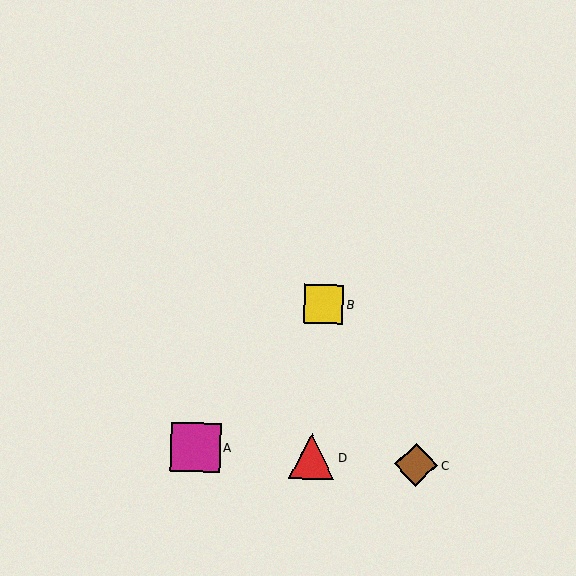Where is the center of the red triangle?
The center of the red triangle is at (312, 456).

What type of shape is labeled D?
Shape D is a red triangle.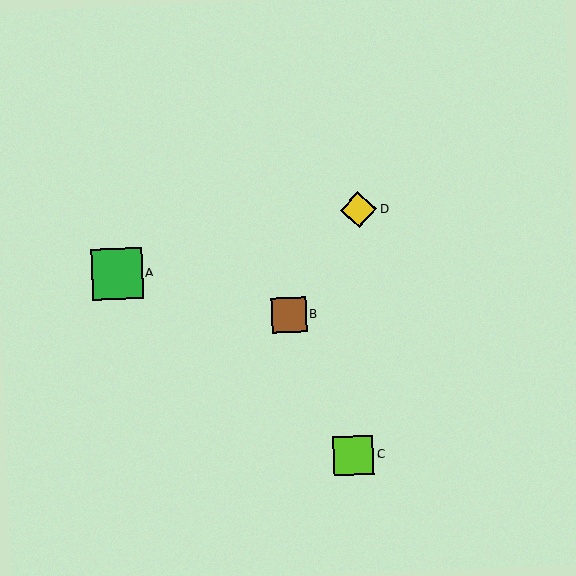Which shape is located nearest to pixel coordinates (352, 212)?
The yellow diamond (labeled D) at (358, 210) is nearest to that location.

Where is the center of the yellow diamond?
The center of the yellow diamond is at (358, 210).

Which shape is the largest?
The green square (labeled A) is the largest.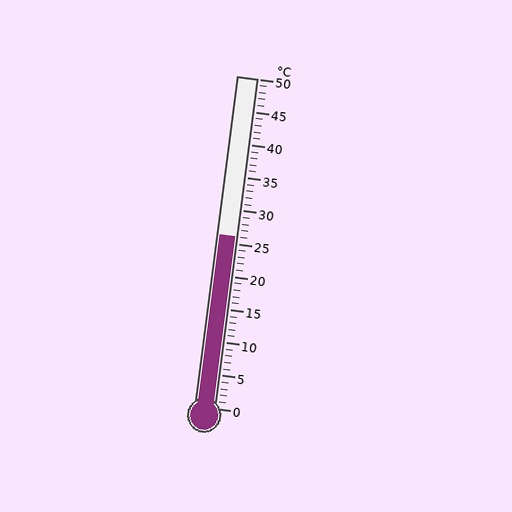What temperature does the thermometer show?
The thermometer shows approximately 26°C.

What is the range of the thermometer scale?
The thermometer scale ranges from 0°C to 50°C.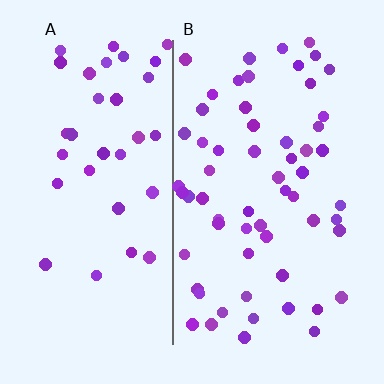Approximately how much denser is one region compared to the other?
Approximately 1.7× — region B over region A.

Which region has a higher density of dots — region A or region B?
B (the right).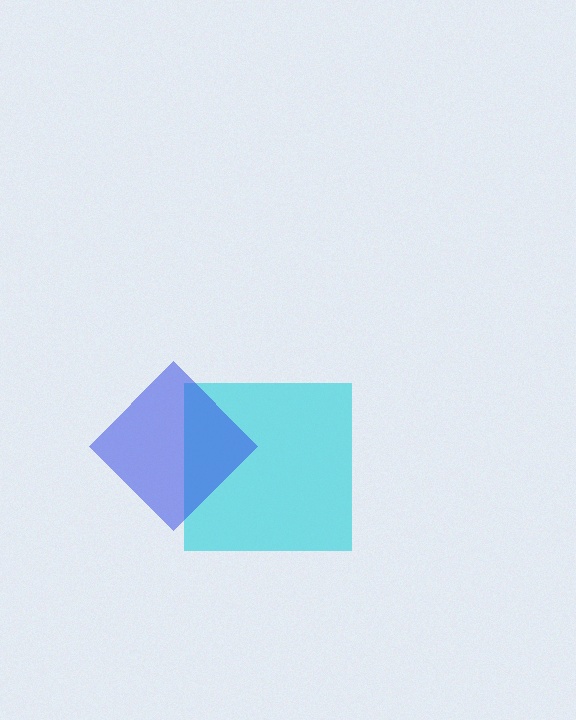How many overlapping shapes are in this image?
There are 2 overlapping shapes in the image.